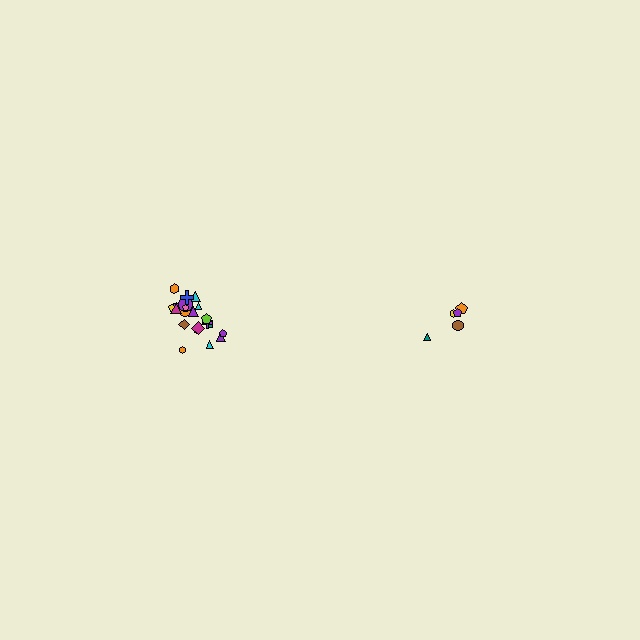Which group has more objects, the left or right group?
The left group.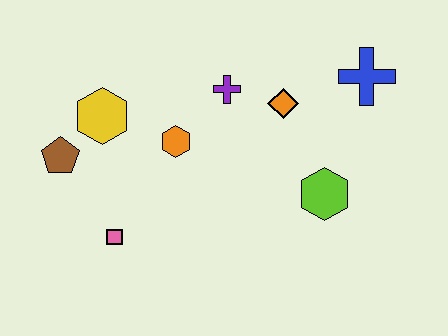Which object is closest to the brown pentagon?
The yellow hexagon is closest to the brown pentagon.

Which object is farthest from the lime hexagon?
The brown pentagon is farthest from the lime hexagon.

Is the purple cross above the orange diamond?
Yes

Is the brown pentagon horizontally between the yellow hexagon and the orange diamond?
No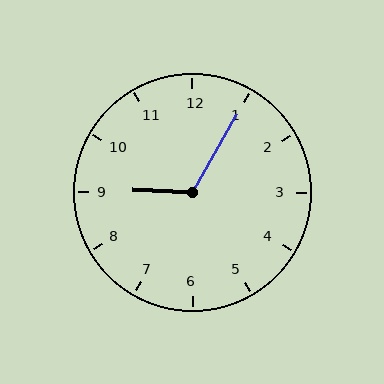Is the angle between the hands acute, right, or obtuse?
It is obtuse.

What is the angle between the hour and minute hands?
Approximately 118 degrees.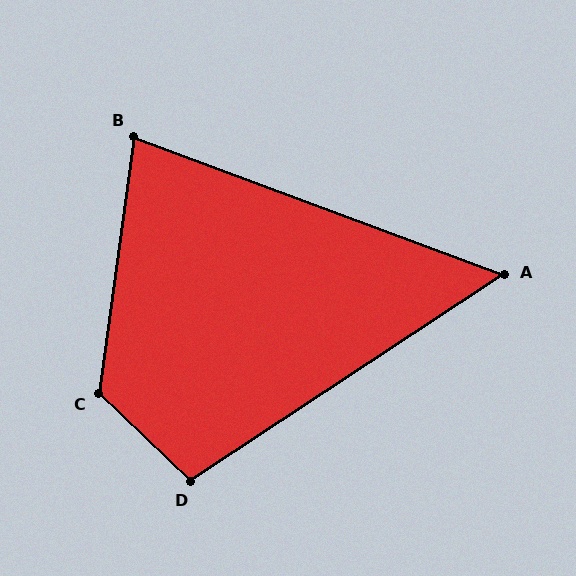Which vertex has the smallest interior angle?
A, at approximately 54 degrees.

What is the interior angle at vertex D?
Approximately 103 degrees (obtuse).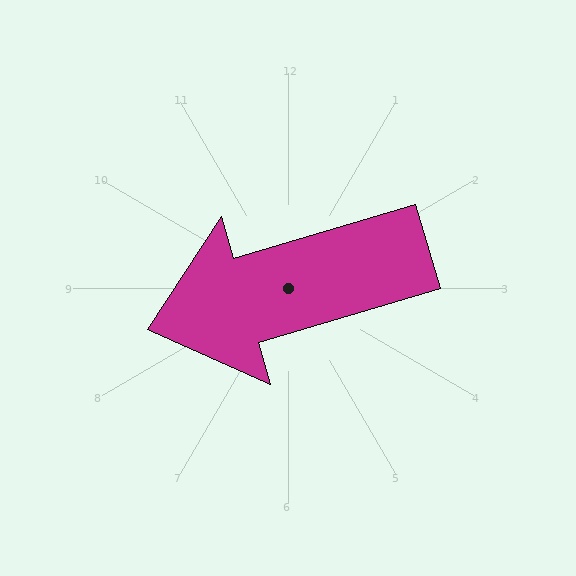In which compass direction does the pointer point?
West.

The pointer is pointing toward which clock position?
Roughly 8 o'clock.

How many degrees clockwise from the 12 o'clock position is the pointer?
Approximately 254 degrees.